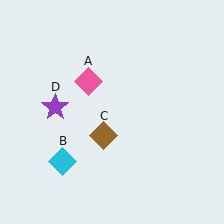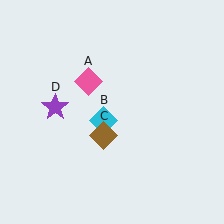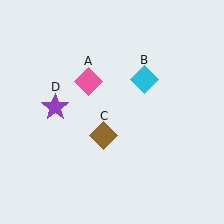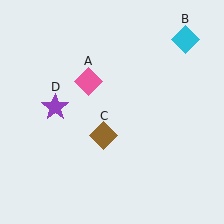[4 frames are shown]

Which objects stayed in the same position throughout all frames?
Pink diamond (object A) and brown diamond (object C) and purple star (object D) remained stationary.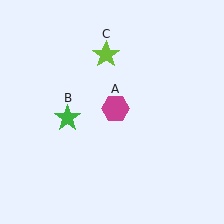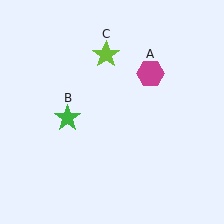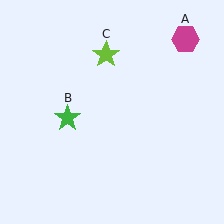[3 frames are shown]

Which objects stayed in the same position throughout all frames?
Green star (object B) and lime star (object C) remained stationary.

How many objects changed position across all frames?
1 object changed position: magenta hexagon (object A).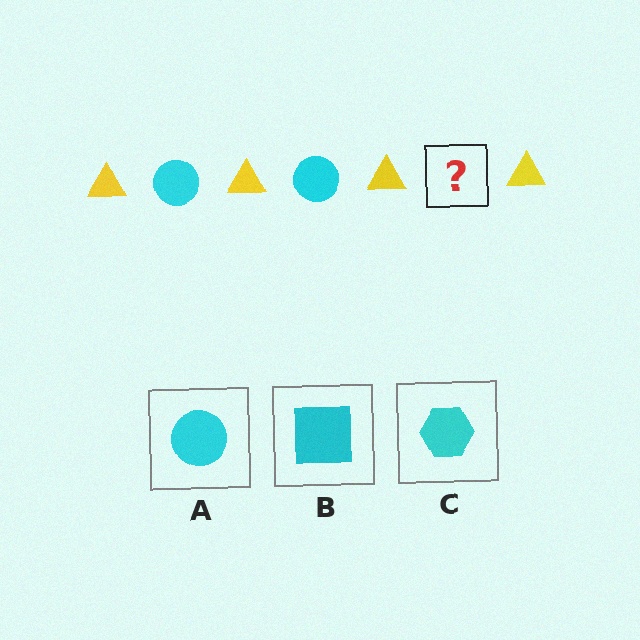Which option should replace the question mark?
Option A.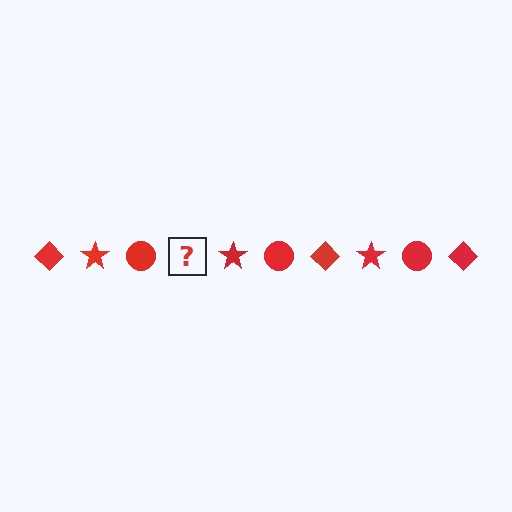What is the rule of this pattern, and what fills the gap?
The rule is that the pattern cycles through diamond, star, circle shapes in red. The gap should be filled with a red diamond.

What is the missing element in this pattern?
The missing element is a red diamond.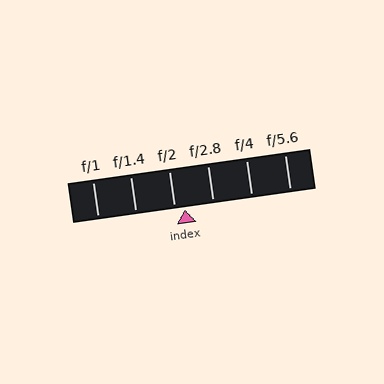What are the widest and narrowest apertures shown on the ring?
The widest aperture shown is f/1 and the narrowest is f/5.6.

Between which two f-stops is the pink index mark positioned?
The index mark is between f/2 and f/2.8.